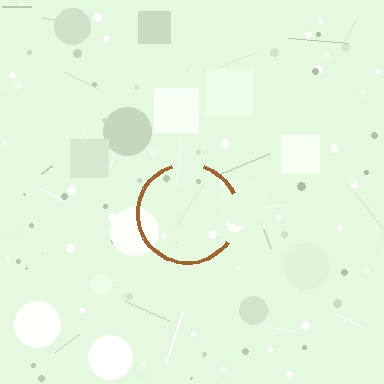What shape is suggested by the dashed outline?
The dashed outline suggests a circle.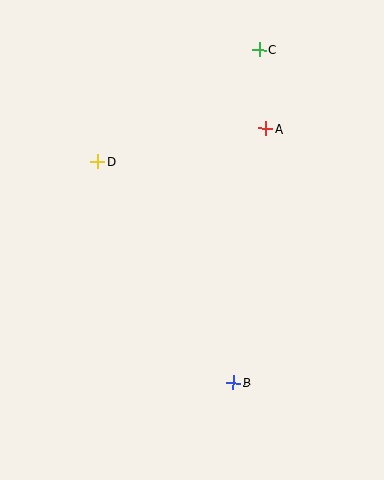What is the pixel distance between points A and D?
The distance between A and D is 171 pixels.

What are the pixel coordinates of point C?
Point C is at (259, 50).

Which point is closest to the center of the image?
Point D at (98, 161) is closest to the center.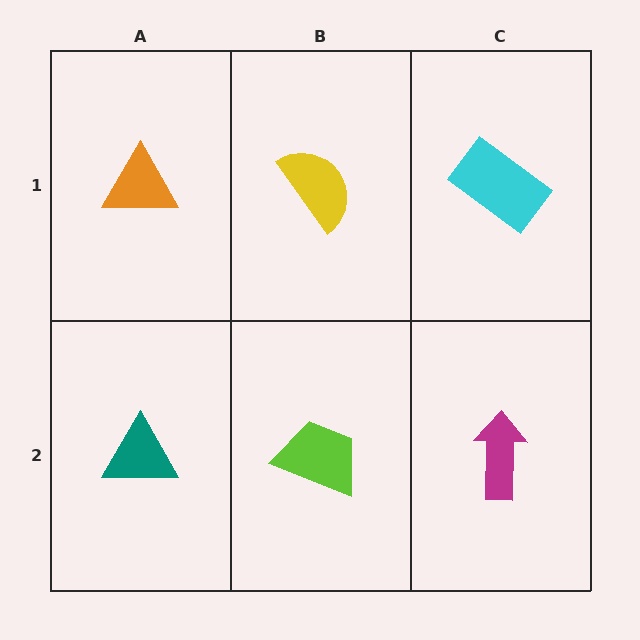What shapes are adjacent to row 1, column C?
A magenta arrow (row 2, column C), a yellow semicircle (row 1, column B).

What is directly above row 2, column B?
A yellow semicircle.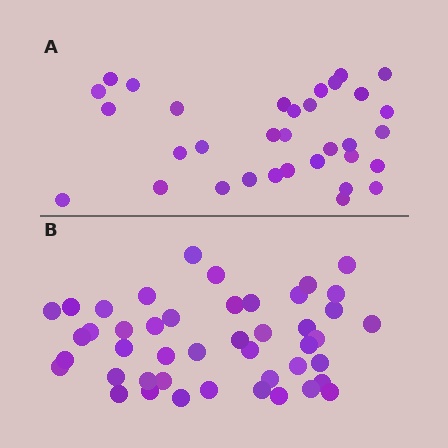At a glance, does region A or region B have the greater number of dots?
Region B (the bottom region) has more dots.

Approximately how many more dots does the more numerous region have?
Region B has roughly 12 or so more dots than region A.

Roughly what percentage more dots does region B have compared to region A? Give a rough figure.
About 35% more.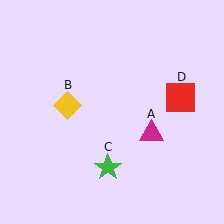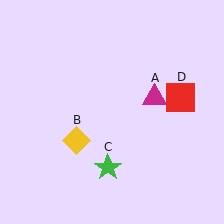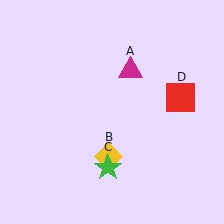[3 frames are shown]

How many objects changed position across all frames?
2 objects changed position: magenta triangle (object A), yellow diamond (object B).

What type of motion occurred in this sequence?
The magenta triangle (object A), yellow diamond (object B) rotated counterclockwise around the center of the scene.